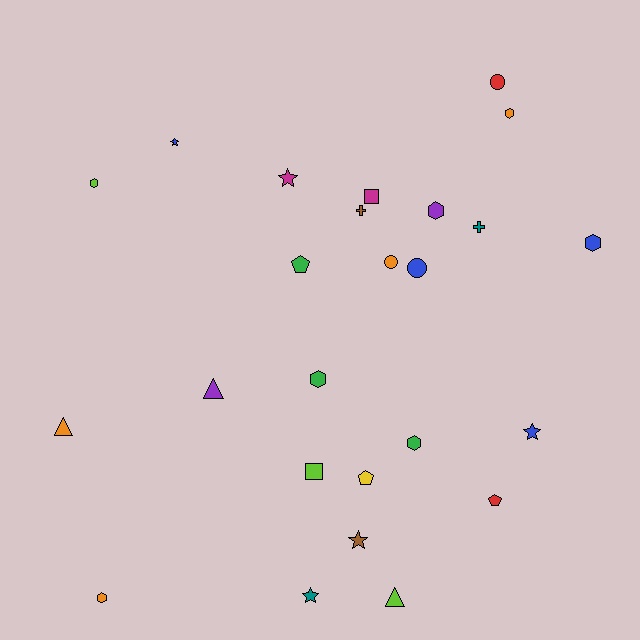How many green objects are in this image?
There are 3 green objects.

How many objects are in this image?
There are 25 objects.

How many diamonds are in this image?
There are no diamonds.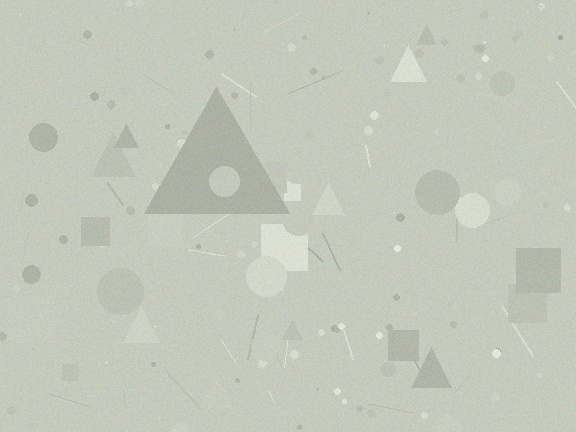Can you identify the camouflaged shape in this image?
The camouflaged shape is a triangle.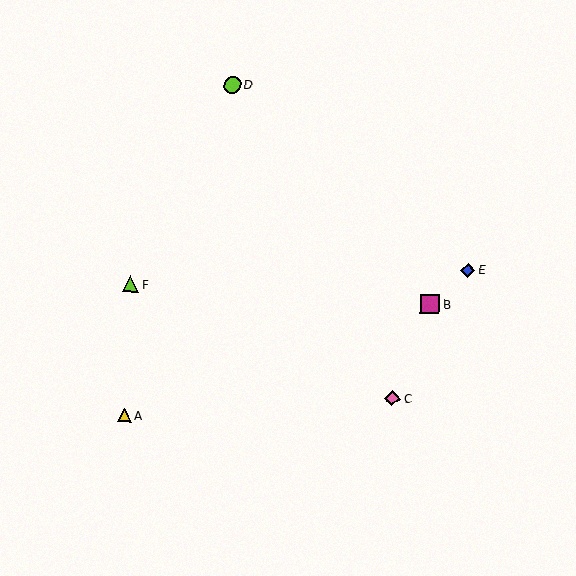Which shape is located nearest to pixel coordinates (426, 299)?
The magenta square (labeled B) at (430, 304) is nearest to that location.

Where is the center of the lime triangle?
The center of the lime triangle is at (131, 284).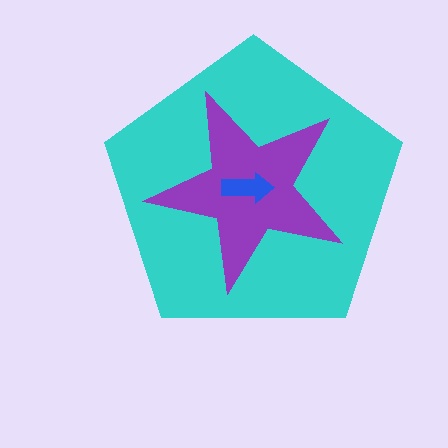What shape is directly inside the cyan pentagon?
The purple star.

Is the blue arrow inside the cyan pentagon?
Yes.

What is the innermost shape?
The blue arrow.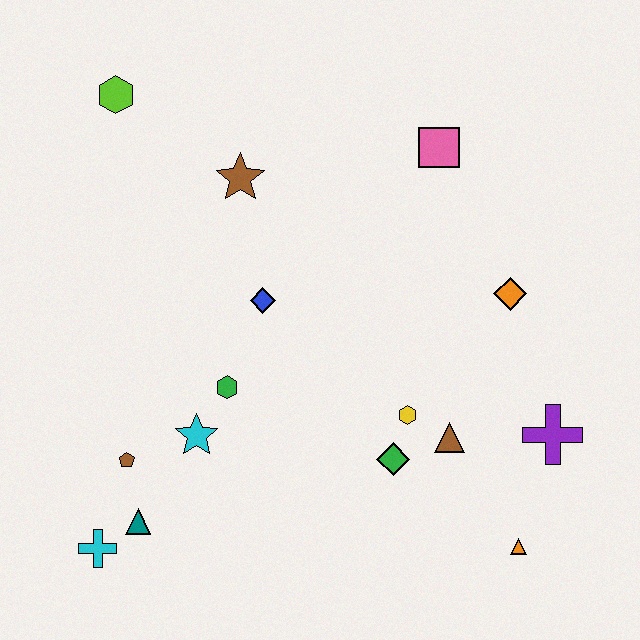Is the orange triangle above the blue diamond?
No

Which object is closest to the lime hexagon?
The brown star is closest to the lime hexagon.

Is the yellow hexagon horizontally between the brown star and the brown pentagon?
No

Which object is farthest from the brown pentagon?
The pink square is farthest from the brown pentagon.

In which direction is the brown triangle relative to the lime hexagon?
The brown triangle is below the lime hexagon.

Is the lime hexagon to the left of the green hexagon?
Yes